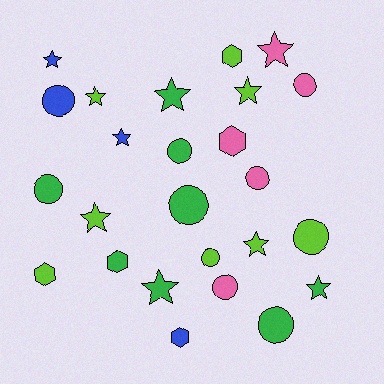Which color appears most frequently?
Lime, with 8 objects.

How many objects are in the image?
There are 25 objects.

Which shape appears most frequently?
Circle, with 10 objects.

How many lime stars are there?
There are 4 lime stars.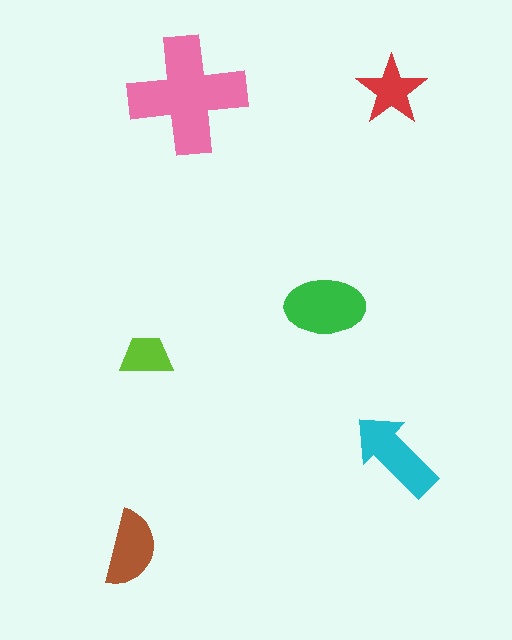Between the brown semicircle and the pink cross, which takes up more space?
The pink cross.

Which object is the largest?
The pink cross.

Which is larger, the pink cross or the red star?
The pink cross.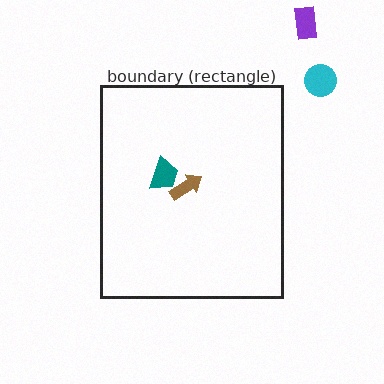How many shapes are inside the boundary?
2 inside, 2 outside.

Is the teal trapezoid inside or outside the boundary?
Inside.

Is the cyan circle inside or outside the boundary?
Outside.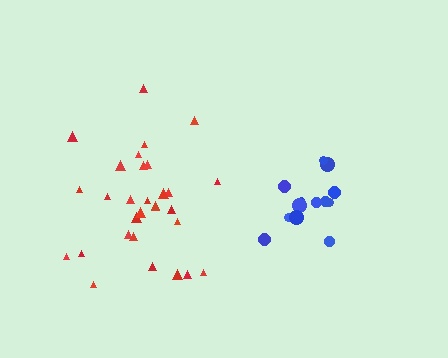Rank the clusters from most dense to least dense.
blue, red.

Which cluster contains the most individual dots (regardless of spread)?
Red (30).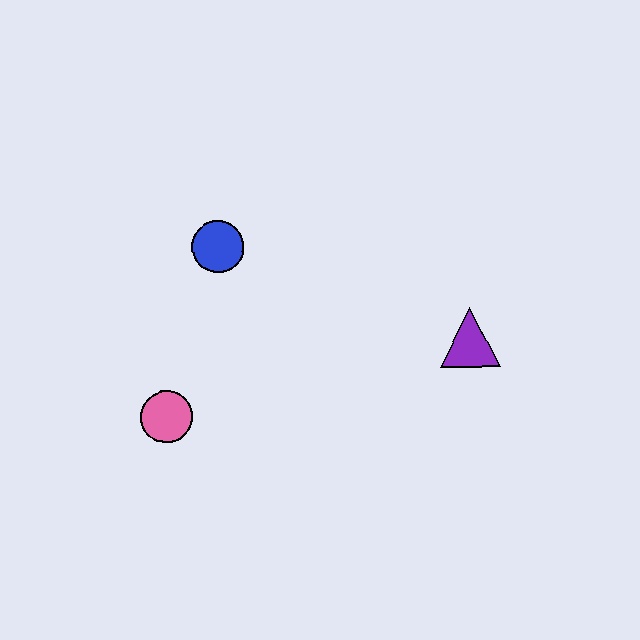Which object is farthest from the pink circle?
The purple triangle is farthest from the pink circle.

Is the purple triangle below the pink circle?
No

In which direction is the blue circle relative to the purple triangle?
The blue circle is to the left of the purple triangle.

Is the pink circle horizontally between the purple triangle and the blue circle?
No